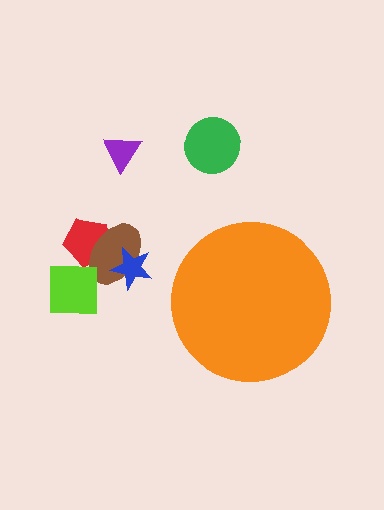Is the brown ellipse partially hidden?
No, the brown ellipse is fully visible.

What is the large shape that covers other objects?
An orange circle.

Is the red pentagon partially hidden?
No, the red pentagon is fully visible.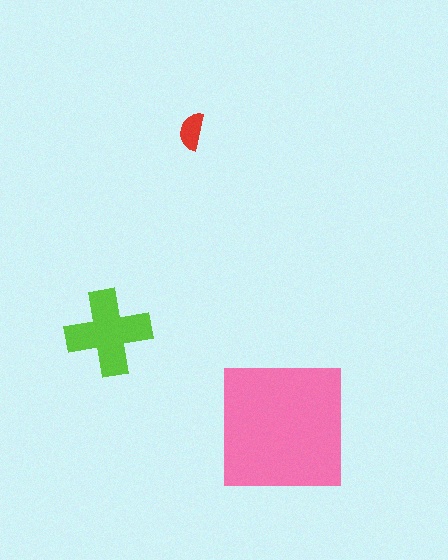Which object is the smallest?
The red semicircle.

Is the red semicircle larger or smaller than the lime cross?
Smaller.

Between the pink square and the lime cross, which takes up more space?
The pink square.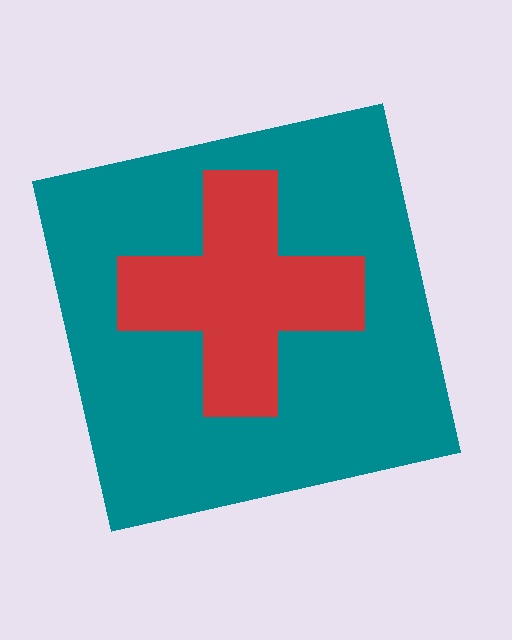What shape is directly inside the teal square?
The red cross.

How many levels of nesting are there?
2.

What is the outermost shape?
The teal square.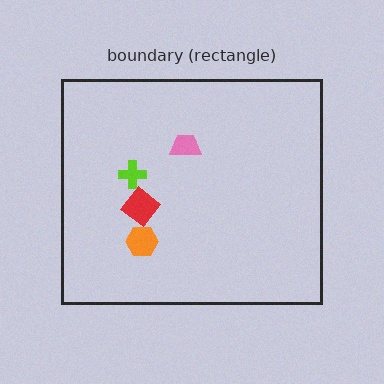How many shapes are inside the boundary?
4 inside, 0 outside.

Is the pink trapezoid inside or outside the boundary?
Inside.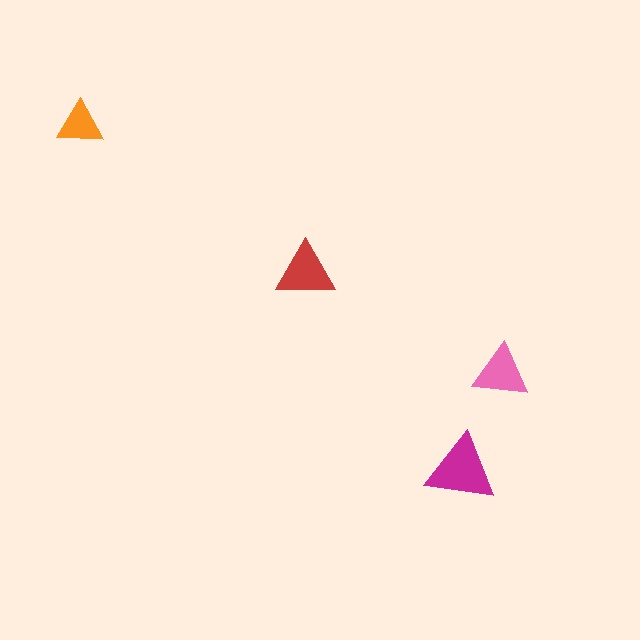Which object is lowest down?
The magenta triangle is bottommost.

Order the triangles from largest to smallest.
the magenta one, the red one, the pink one, the orange one.